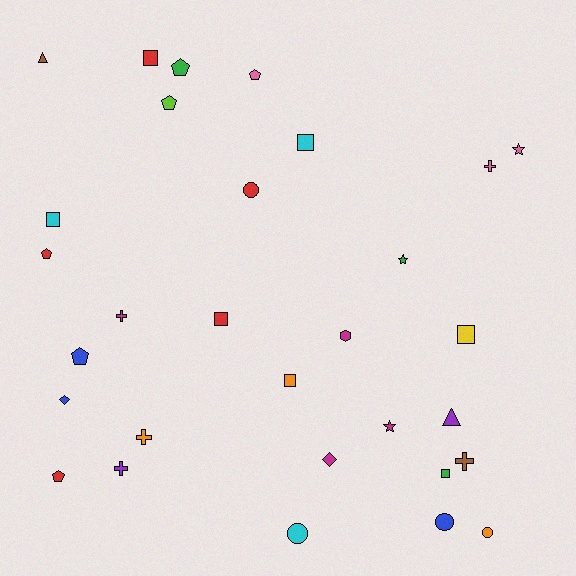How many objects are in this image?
There are 30 objects.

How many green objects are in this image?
There are 3 green objects.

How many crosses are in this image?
There are 5 crosses.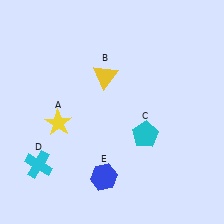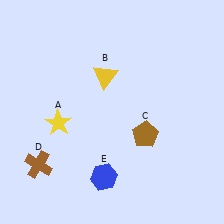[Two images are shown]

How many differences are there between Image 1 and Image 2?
There are 2 differences between the two images.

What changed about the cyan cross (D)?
In Image 1, D is cyan. In Image 2, it changed to brown.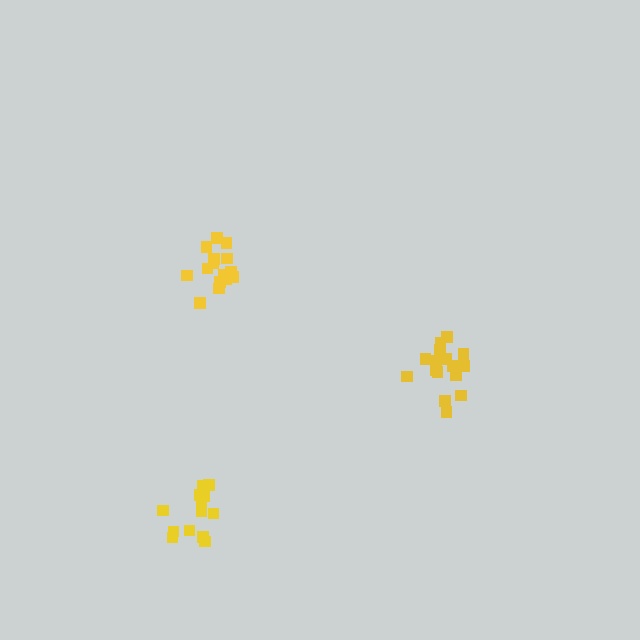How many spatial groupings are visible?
There are 3 spatial groupings.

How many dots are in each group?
Group 1: 14 dots, Group 2: 15 dots, Group 3: 16 dots (45 total).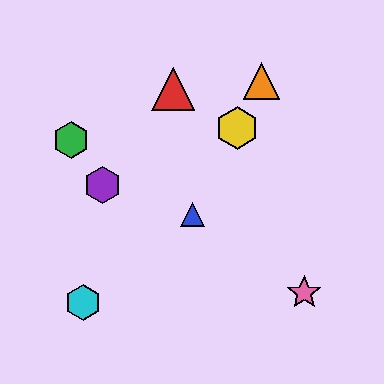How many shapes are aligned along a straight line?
3 shapes (the blue triangle, the yellow hexagon, the orange triangle) are aligned along a straight line.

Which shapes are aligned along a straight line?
The blue triangle, the yellow hexagon, the orange triangle are aligned along a straight line.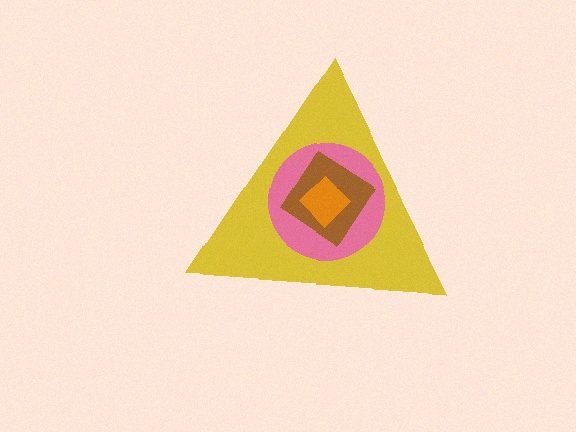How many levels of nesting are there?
4.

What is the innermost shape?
The orange diamond.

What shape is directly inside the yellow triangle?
The pink circle.